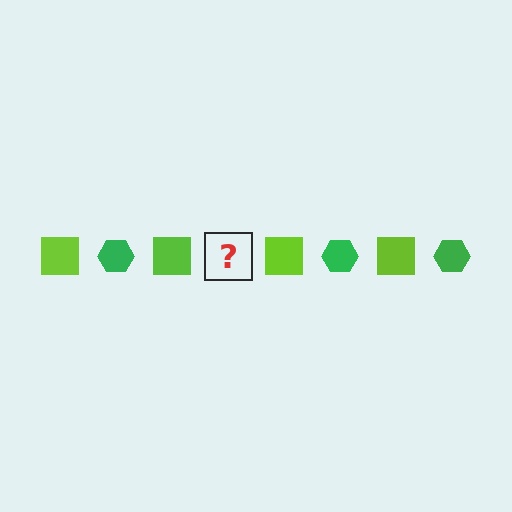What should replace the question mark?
The question mark should be replaced with a green hexagon.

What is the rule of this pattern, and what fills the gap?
The rule is that the pattern alternates between lime square and green hexagon. The gap should be filled with a green hexagon.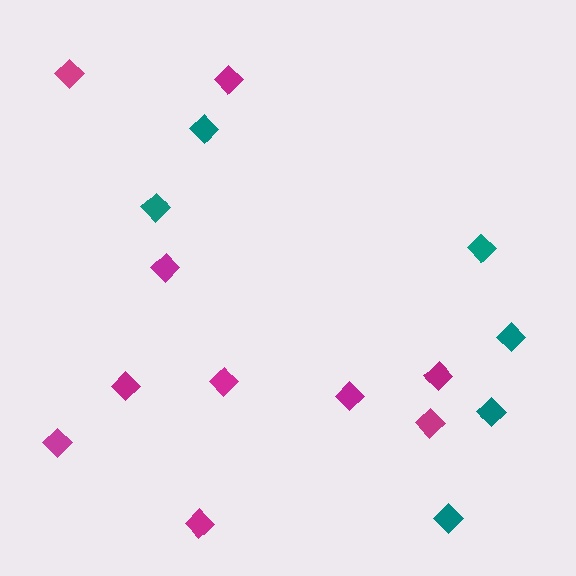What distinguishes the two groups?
There are 2 groups: one group of magenta diamonds (10) and one group of teal diamonds (6).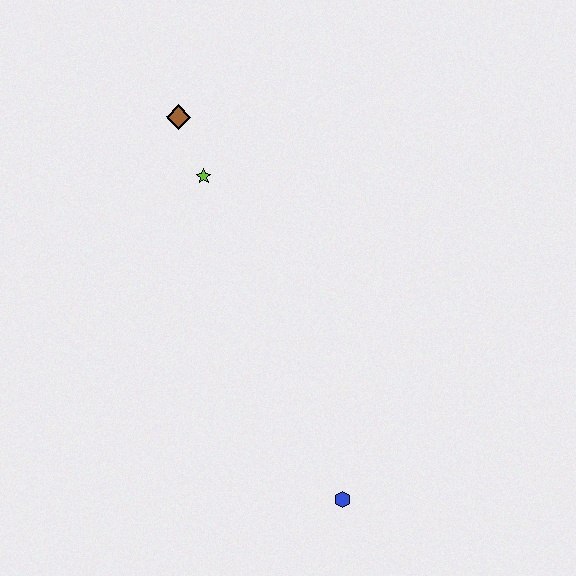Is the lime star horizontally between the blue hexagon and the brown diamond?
Yes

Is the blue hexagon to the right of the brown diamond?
Yes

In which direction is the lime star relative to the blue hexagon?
The lime star is above the blue hexagon.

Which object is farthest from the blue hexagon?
The brown diamond is farthest from the blue hexagon.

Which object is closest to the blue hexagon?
The lime star is closest to the blue hexagon.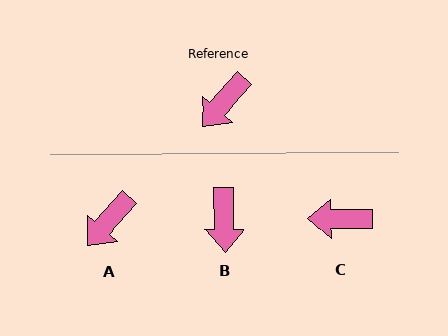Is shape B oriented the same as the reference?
No, it is off by about 42 degrees.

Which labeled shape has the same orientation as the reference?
A.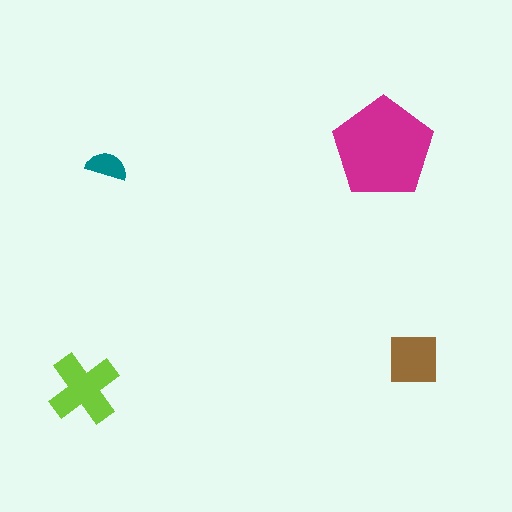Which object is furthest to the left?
The lime cross is leftmost.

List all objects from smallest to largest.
The teal semicircle, the brown square, the lime cross, the magenta pentagon.